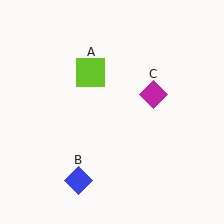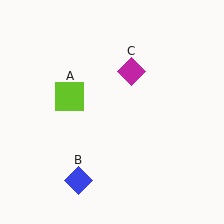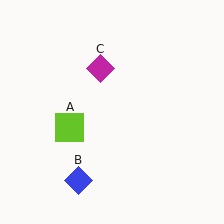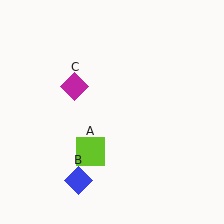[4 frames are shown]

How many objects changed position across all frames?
2 objects changed position: lime square (object A), magenta diamond (object C).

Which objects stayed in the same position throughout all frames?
Blue diamond (object B) remained stationary.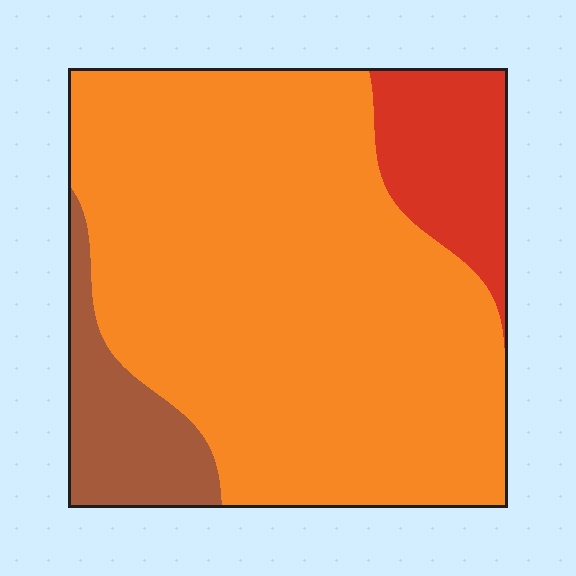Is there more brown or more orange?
Orange.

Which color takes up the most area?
Orange, at roughly 75%.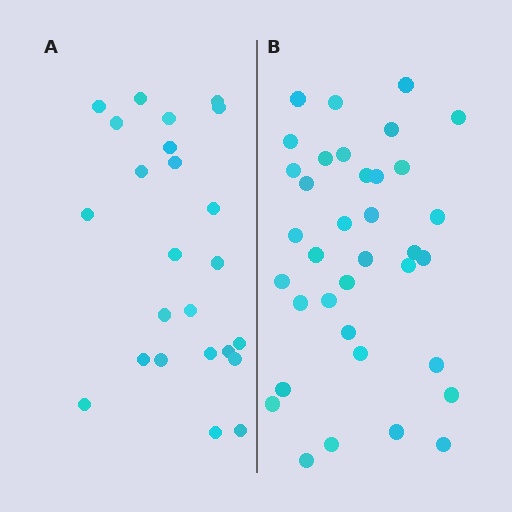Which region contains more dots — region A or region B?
Region B (the right region) has more dots.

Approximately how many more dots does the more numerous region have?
Region B has roughly 12 or so more dots than region A.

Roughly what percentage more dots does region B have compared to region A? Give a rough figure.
About 50% more.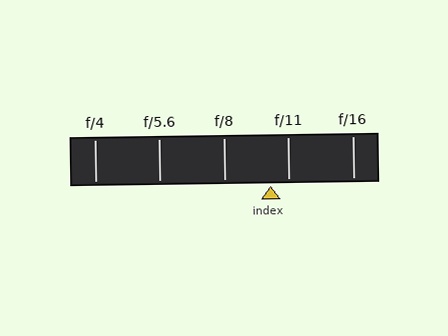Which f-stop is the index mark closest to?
The index mark is closest to f/11.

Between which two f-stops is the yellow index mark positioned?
The index mark is between f/8 and f/11.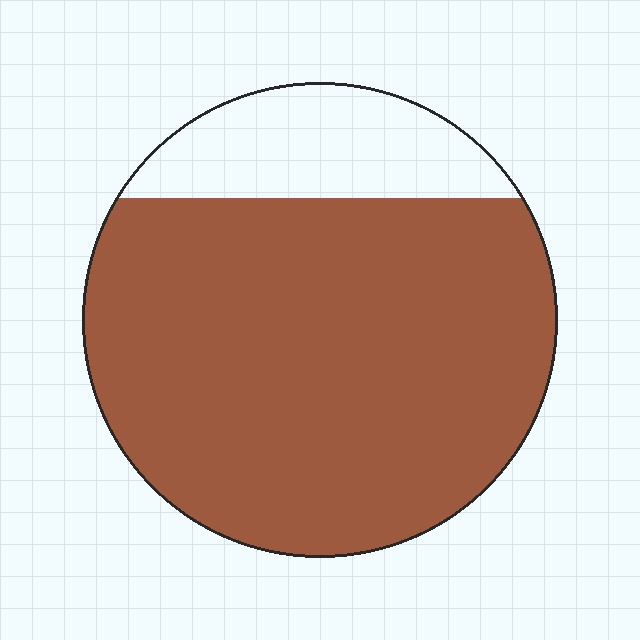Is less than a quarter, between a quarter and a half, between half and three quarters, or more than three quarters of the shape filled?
More than three quarters.